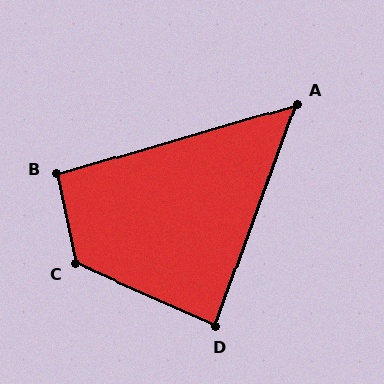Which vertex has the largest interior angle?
C, at approximately 126 degrees.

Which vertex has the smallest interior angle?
A, at approximately 54 degrees.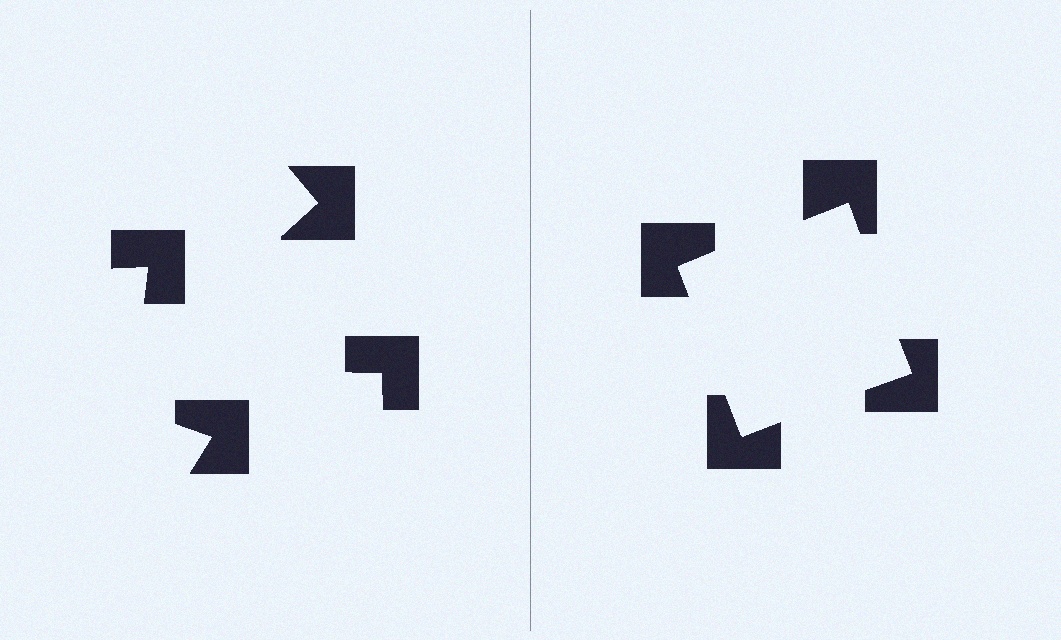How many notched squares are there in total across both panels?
8 — 4 on each side.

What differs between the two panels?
The notched squares are positioned identically on both sides; only the wedge orientations differ. On the right they align to a square; on the left they are misaligned.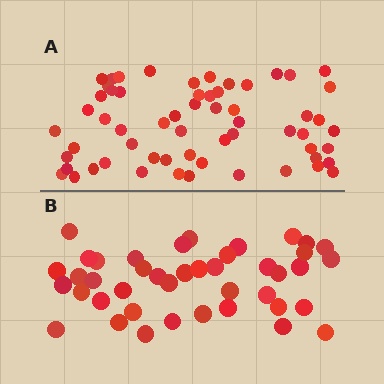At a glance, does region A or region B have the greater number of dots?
Region A (the top region) has more dots.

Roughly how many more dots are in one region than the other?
Region A has approximately 20 more dots than region B.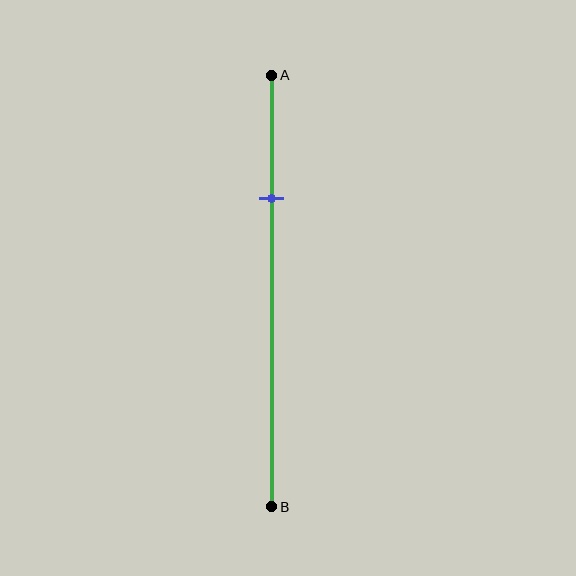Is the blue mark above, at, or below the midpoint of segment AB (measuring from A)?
The blue mark is above the midpoint of segment AB.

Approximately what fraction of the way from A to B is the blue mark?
The blue mark is approximately 30% of the way from A to B.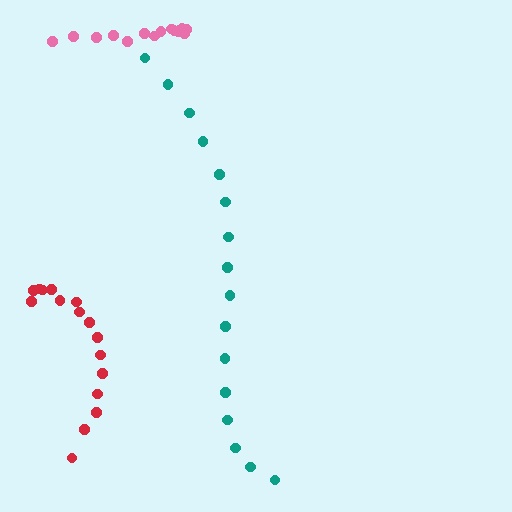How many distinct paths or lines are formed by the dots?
There are 3 distinct paths.